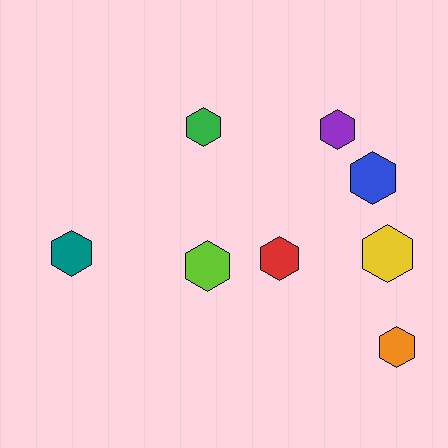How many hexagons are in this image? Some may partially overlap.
There are 8 hexagons.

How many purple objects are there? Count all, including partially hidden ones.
There is 1 purple object.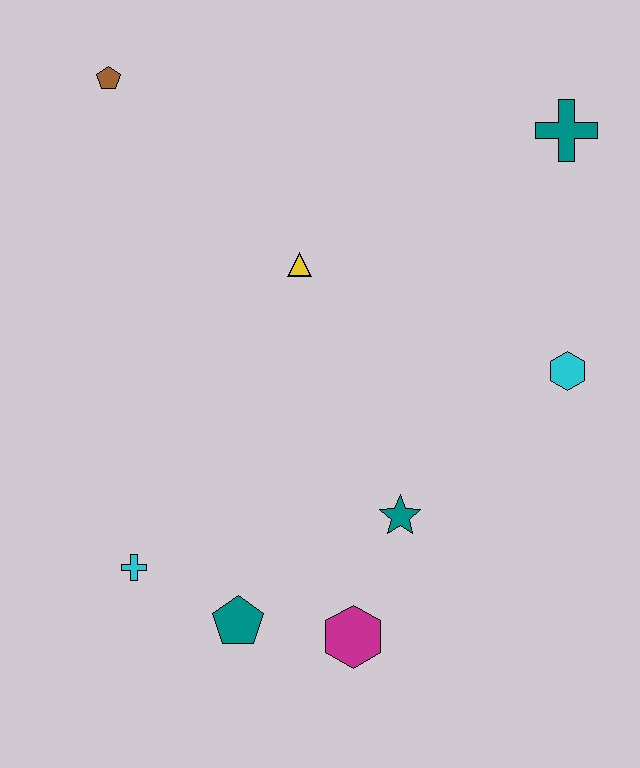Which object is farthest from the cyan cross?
The teal cross is farthest from the cyan cross.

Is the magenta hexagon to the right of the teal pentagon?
Yes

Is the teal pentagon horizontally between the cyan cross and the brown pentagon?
No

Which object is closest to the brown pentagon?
The yellow triangle is closest to the brown pentagon.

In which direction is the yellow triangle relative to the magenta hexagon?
The yellow triangle is above the magenta hexagon.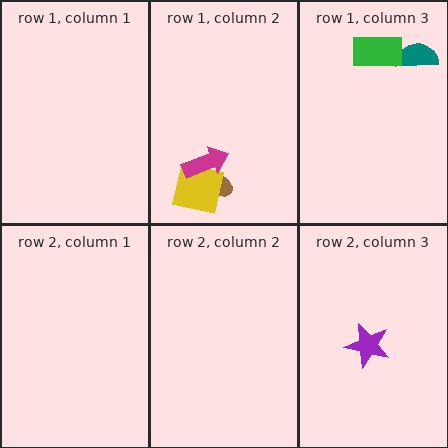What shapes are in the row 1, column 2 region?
The brown ellipse, the yellow square, the magenta arrow.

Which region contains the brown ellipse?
The row 1, column 2 region.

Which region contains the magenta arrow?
The row 1, column 2 region.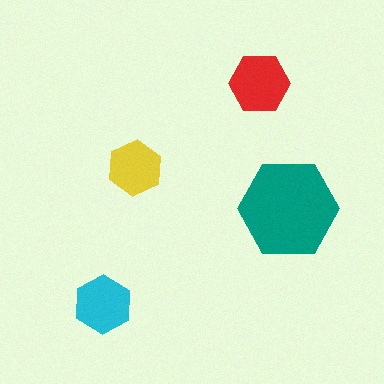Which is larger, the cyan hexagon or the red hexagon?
The red one.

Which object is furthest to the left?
The cyan hexagon is leftmost.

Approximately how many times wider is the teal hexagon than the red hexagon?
About 1.5 times wider.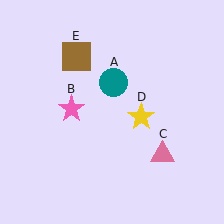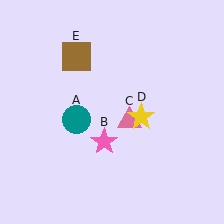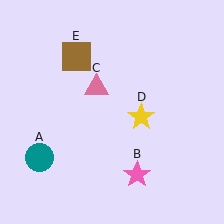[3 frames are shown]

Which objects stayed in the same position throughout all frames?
Yellow star (object D) and brown square (object E) remained stationary.